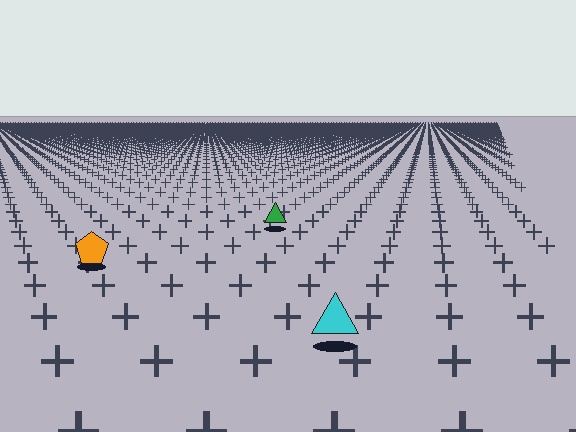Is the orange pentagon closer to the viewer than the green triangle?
Yes. The orange pentagon is closer — you can tell from the texture gradient: the ground texture is coarser near it.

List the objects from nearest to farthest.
From nearest to farthest: the cyan triangle, the orange pentagon, the green triangle.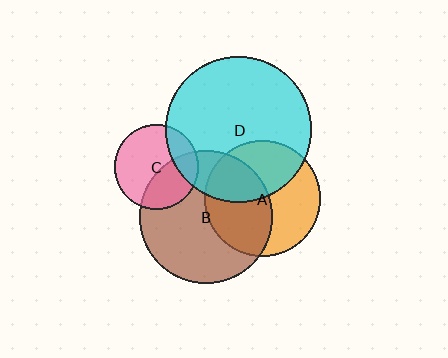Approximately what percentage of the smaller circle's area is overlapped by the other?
Approximately 35%.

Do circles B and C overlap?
Yes.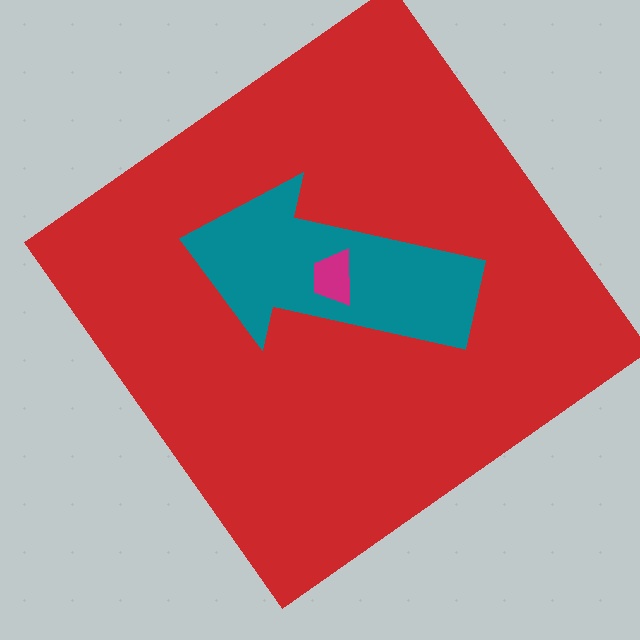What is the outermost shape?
The red diamond.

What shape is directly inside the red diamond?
The teal arrow.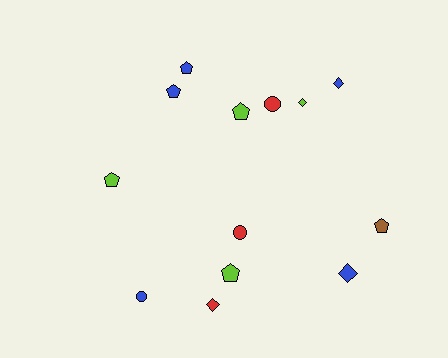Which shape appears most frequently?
Pentagon, with 6 objects.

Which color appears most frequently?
Blue, with 5 objects.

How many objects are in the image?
There are 13 objects.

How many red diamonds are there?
There is 1 red diamond.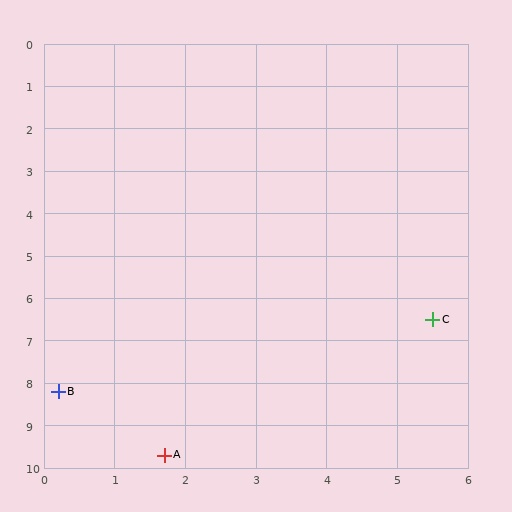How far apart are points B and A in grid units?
Points B and A are about 2.1 grid units apart.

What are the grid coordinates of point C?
Point C is at approximately (5.5, 6.5).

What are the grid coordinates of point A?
Point A is at approximately (1.7, 9.7).